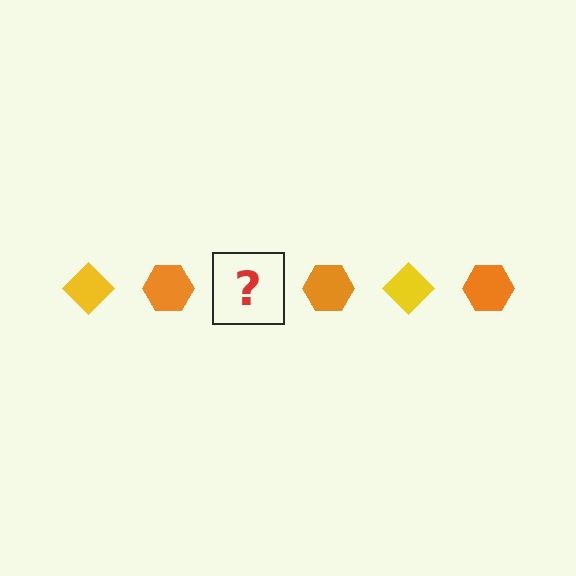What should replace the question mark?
The question mark should be replaced with a yellow diamond.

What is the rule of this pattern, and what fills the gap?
The rule is that the pattern alternates between yellow diamond and orange hexagon. The gap should be filled with a yellow diamond.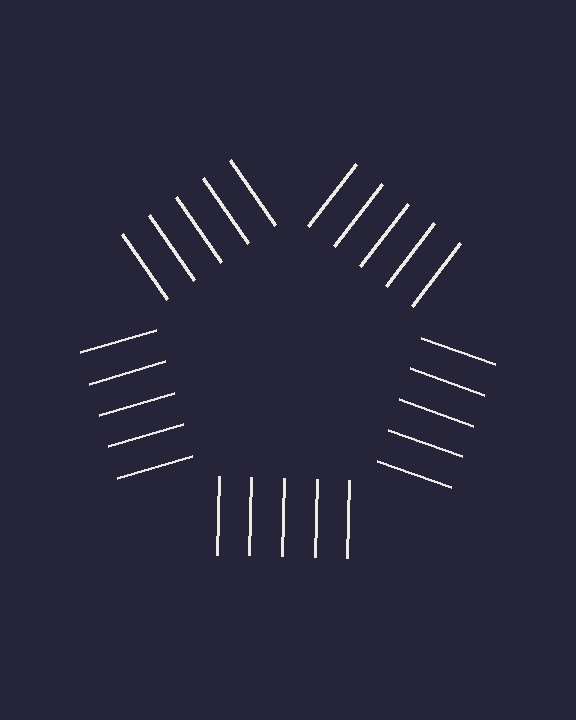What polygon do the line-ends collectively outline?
An illusory pentagon — the line segments terminate on its edges but no continuous stroke is drawn.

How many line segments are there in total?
25 — 5 along each of the 5 edges.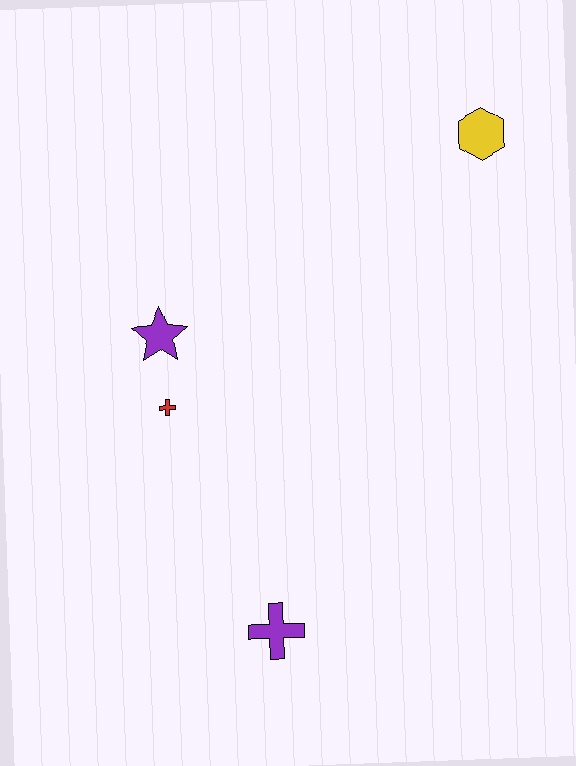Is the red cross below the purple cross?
No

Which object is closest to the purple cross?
The red cross is closest to the purple cross.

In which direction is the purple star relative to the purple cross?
The purple star is above the purple cross.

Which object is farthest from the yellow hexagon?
The purple cross is farthest from the yellow hexagon.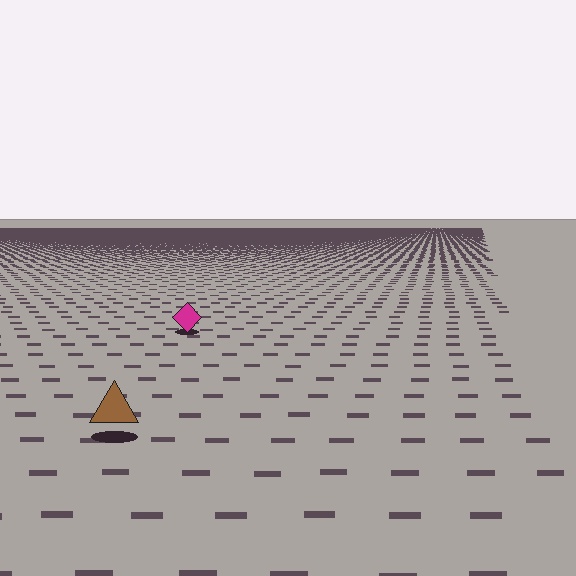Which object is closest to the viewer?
The brown triangle is closest. The texture marks near it are larger and more spread out.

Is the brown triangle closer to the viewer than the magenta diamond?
Yes. The brown triangle is closer — you can tell from the texture gradient: the ground texture is coarser near it.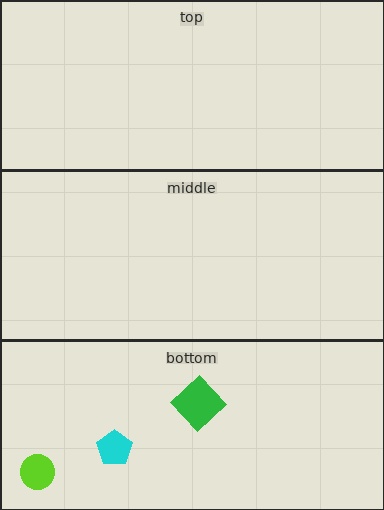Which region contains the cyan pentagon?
The bottom region.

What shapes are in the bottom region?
The lime circle, the cyan pentagon, the green diamond.